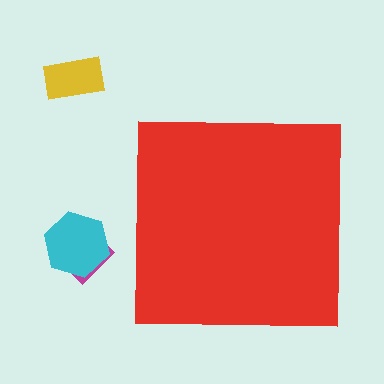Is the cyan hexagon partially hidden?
No, the cyan hexagon is fully visible.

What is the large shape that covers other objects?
A red square.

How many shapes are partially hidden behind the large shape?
0 shapes are partially hidden.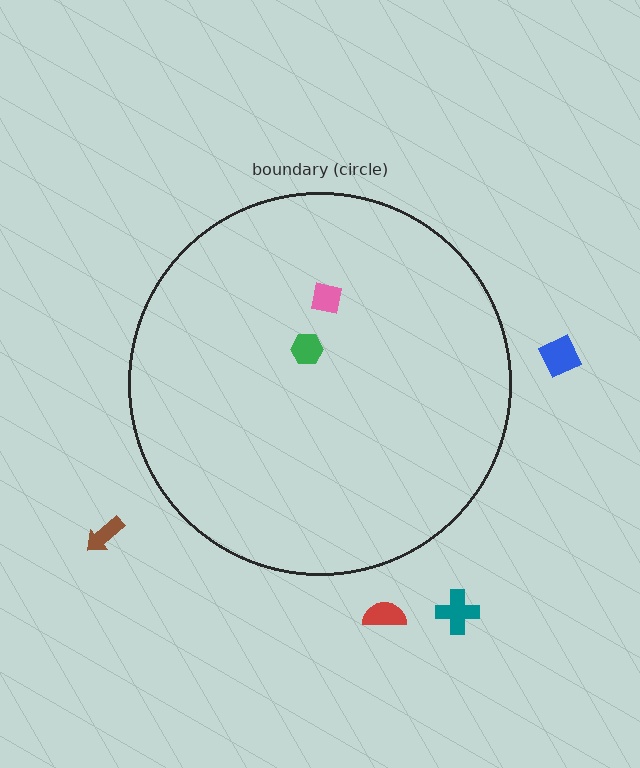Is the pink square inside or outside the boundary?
Inside.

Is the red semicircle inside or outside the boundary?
Outside.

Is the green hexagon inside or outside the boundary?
Inside.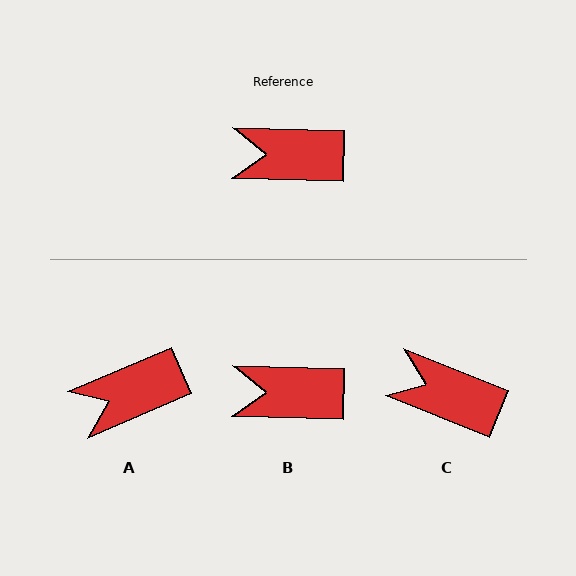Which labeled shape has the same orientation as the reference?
B.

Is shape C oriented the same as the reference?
No, it is off by about 20 degrees.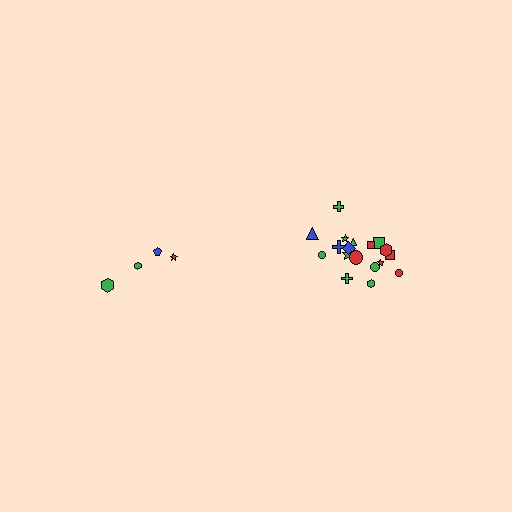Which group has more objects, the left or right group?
The right group.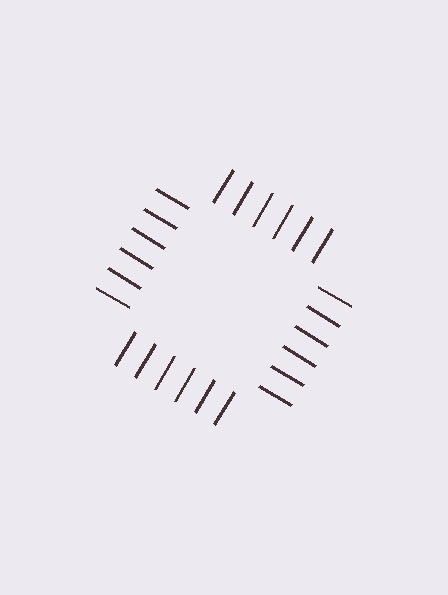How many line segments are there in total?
24 — 6 along each of the 4 edges.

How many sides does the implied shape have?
4 sides — the line-ends trace a square.